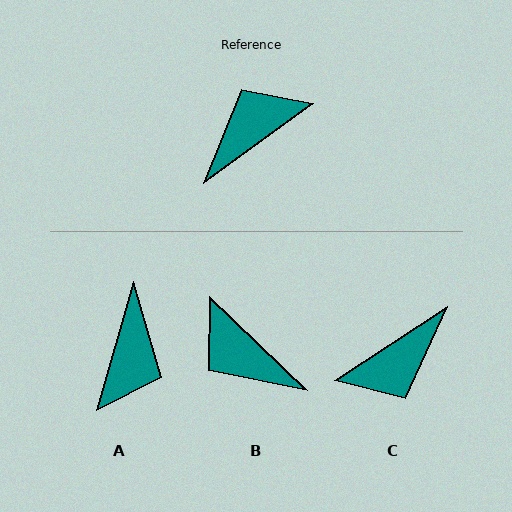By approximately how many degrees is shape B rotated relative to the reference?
Approximately 100 degrees counter-clockwise.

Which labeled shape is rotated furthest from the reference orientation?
C, about 178 degrees away.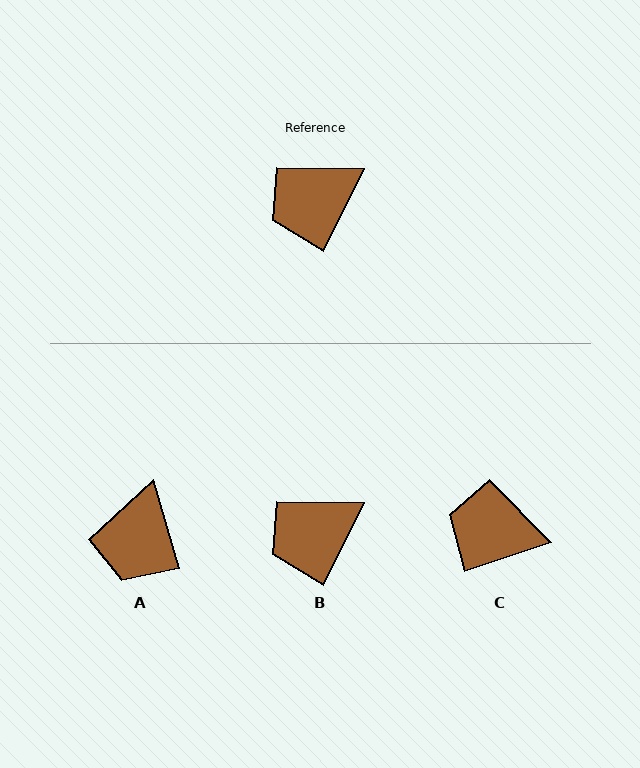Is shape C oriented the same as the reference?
No, it is off by about 44 degrees.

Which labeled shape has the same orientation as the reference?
B.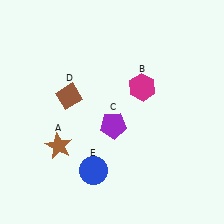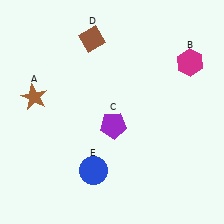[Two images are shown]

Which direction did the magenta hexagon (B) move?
The magenta hexagon (B) moved right.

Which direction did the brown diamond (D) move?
The brown diamond (D) moved up.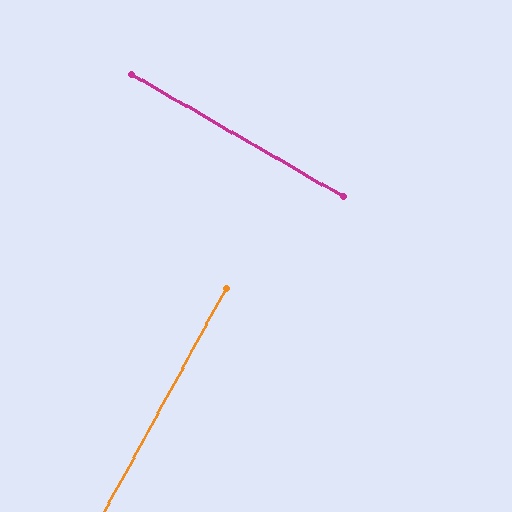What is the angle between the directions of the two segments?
Approximately 88 degrees.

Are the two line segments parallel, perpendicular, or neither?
Perpendicular — they meet at approximately 88°.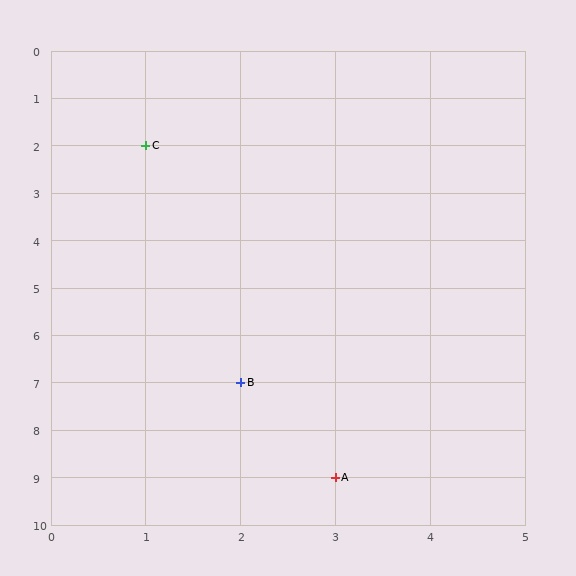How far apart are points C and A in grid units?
Points C and A are 2 columns and 7 rows apart (about 7.3 grid units diagonally).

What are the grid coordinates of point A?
Point A is at grid coordinates (3, 9).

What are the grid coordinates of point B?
Point B is at grid coordinates (2, 7).